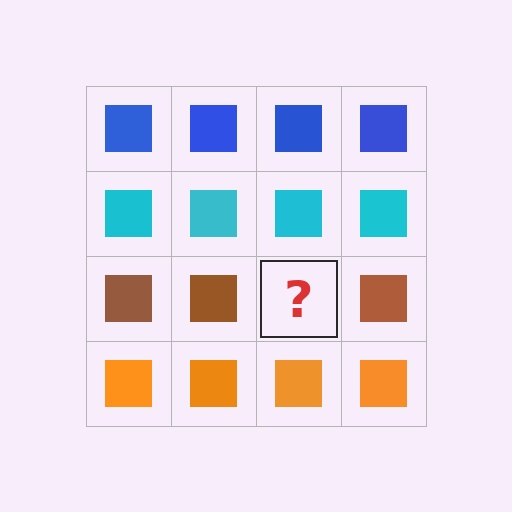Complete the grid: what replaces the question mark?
The question mark should be replaced with a brown square.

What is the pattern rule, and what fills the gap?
The rule is that each row has a consistent color. The gap should be filled with a brown square.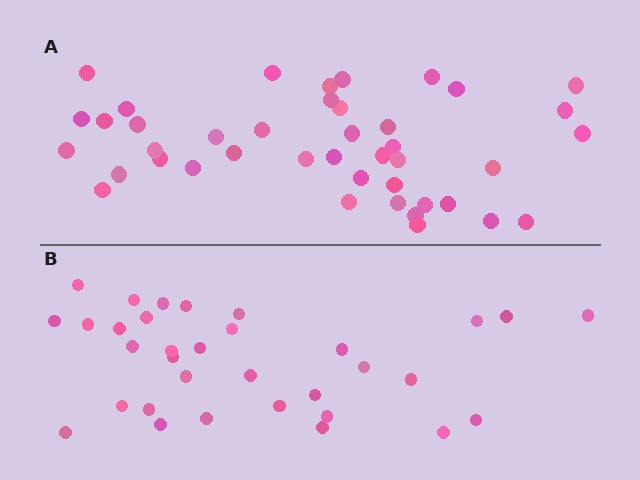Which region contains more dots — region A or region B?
Region A (the top region) has more dots.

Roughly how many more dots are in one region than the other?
Region A has roughly 8 or so more dots than region B.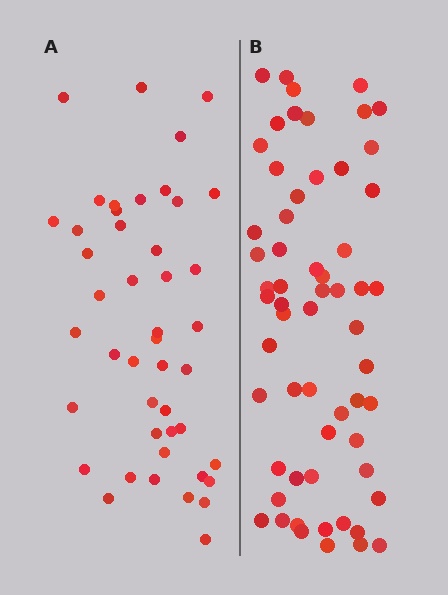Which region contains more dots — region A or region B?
Region B (the right region) has more dots.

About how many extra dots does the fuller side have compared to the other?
Region B has approximately 15 more dots than region A.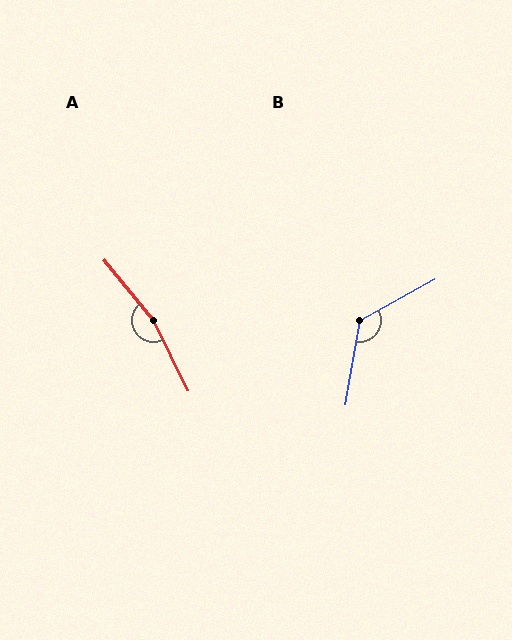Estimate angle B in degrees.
Approximately 128 degrees.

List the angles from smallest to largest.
B (128°), A (167°).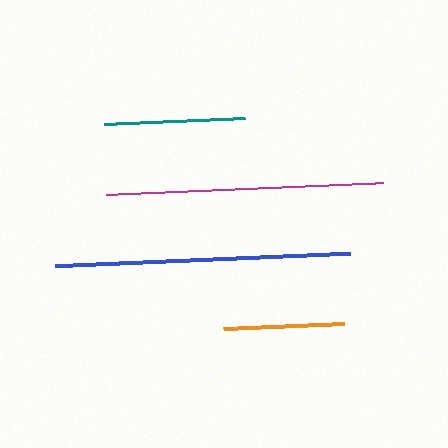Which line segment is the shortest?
The orange line is the shortest at approximately 121 pixels.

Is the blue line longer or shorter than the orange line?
The blue line is longer than the orange line.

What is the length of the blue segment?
The blue segment is approximately 296 pixels long.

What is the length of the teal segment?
The teal segment is approximately 141 pixels long.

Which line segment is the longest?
The blue line is the longest at approximately 296 pixels.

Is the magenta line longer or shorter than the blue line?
The blue line is longer than the magenta line.